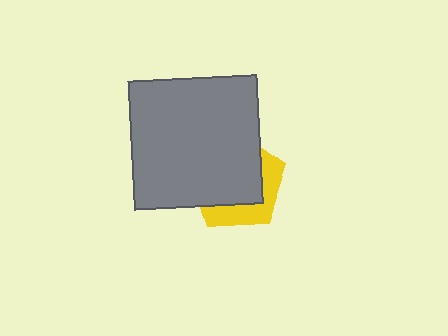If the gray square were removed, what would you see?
You would see the complete yellow pentagon.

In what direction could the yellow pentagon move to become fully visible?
The yellow pentagon could move toward the lower-right. That would shift it out from behind the gray square entirely.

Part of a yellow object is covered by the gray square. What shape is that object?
It is a pentagon.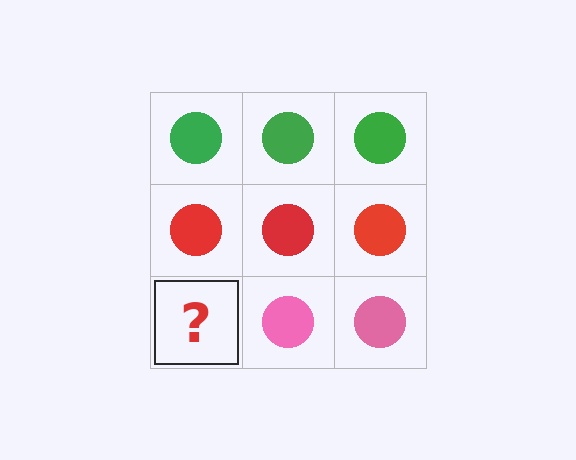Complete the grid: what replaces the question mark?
The question mark should be replaced with a pink circle.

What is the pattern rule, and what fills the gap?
The rule is that each row has a consistent color. The gap should be filled with a pink circle.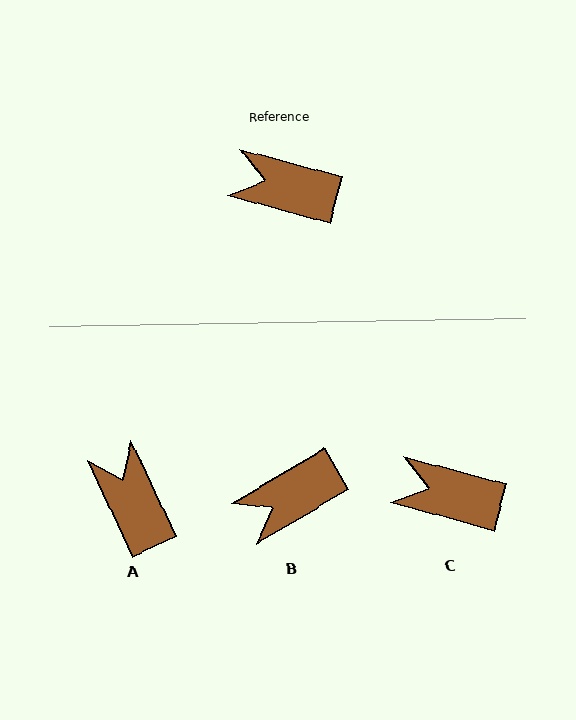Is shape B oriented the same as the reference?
No, it is off by about 46 degrees.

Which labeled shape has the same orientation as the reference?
C.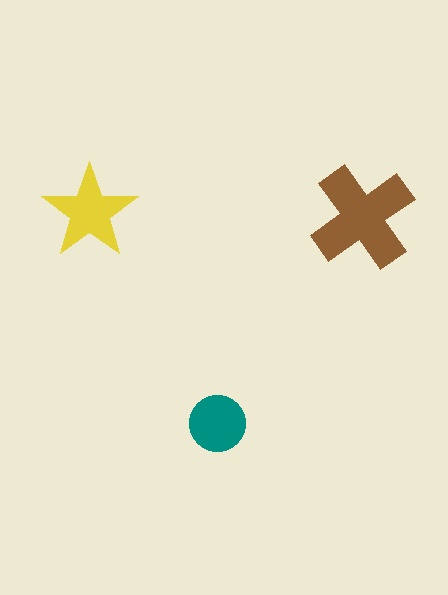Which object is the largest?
The brown cross.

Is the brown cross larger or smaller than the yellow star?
Larger.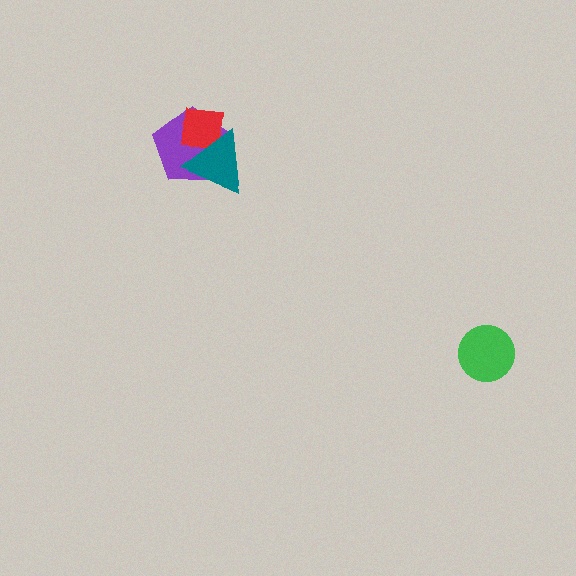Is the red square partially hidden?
Yes, it is partially covered by another shape.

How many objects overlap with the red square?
2 objects overlap with the red square.